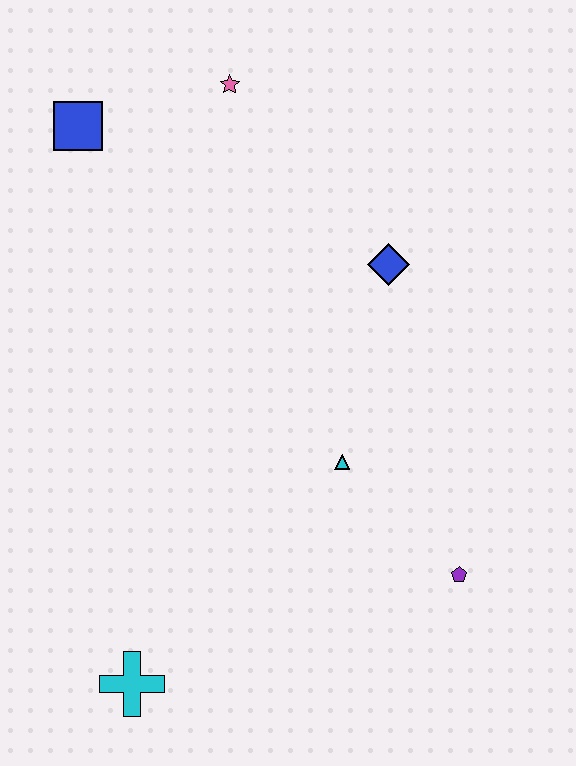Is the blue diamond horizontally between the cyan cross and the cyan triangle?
No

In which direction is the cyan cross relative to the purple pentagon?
The cyan cross is to the left of the purple pentagon.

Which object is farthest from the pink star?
The cyan cross is farthest from the pink star.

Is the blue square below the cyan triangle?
No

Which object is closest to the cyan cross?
The cyan triangle is closest to the cyan cross.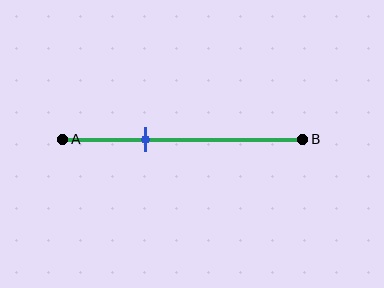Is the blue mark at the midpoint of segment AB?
No, the mark is at about 35% from A, not at the 50% midpoint.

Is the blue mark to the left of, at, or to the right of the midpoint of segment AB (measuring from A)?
The blue mark is to the left of the midpoint of segment AB.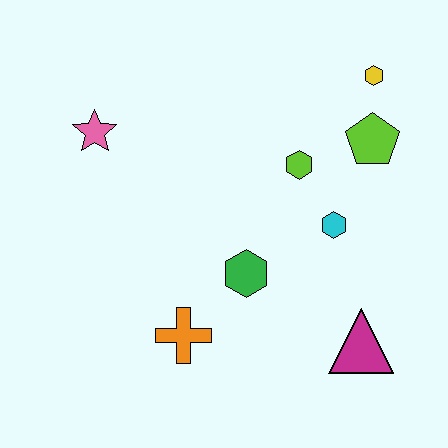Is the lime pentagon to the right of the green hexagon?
Yes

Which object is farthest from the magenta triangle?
The pink star is farthest from the magenta triangle.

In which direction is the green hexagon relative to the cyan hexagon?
The green hexagon is to the left of the cyan hexagon.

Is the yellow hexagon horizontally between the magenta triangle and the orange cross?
No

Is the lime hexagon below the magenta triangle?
No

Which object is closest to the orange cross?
The green hexagon is closest to the orange cross.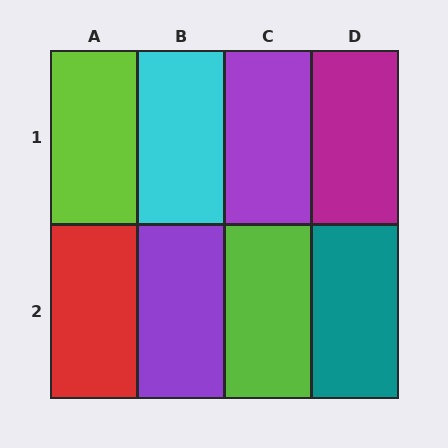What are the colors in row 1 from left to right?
Lime, cyan, purple, magenta.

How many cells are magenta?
1 cell is magenta.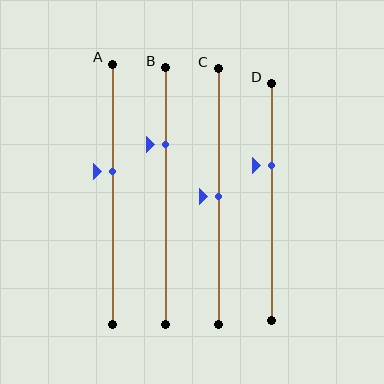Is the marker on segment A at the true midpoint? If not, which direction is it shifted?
No, the marker on segment A is shifted upward by about 9% of the segment length.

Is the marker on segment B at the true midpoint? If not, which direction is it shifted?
No, the marker on segment B is shifted upward by about 20% of the segment length.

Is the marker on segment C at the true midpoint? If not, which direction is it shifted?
Yes, the marker on segment C is at the true midpoint.